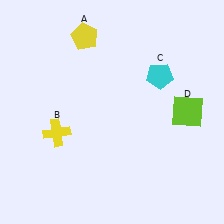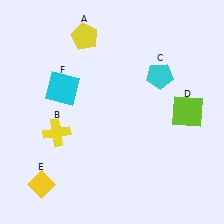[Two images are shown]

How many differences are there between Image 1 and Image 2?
There are 2 differences between the two images.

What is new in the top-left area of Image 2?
A cyan square (F) was added in the top-left area of Image 2.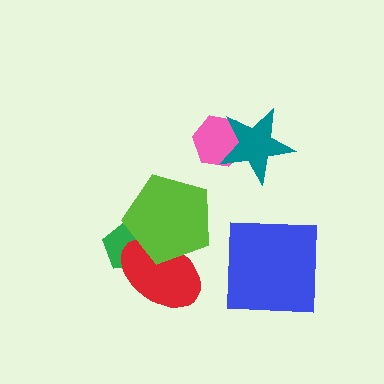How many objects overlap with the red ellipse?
2 objects overlap with the red ellipse.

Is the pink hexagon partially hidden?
Yes, it is partially covered by another shape.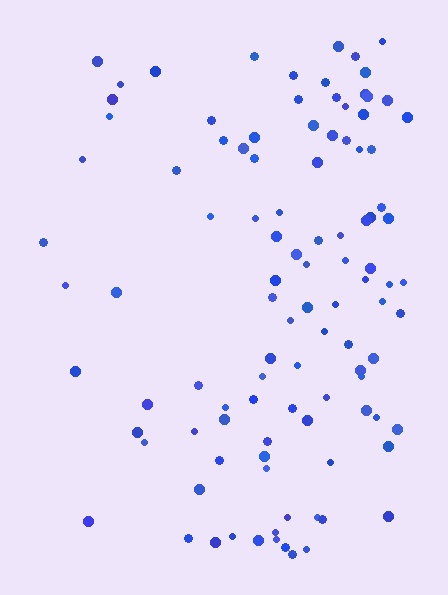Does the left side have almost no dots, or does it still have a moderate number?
Still a moderate number, just noticeably fewer than the right.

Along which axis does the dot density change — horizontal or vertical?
Horizontal.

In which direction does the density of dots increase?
From left to right, with the right side densest.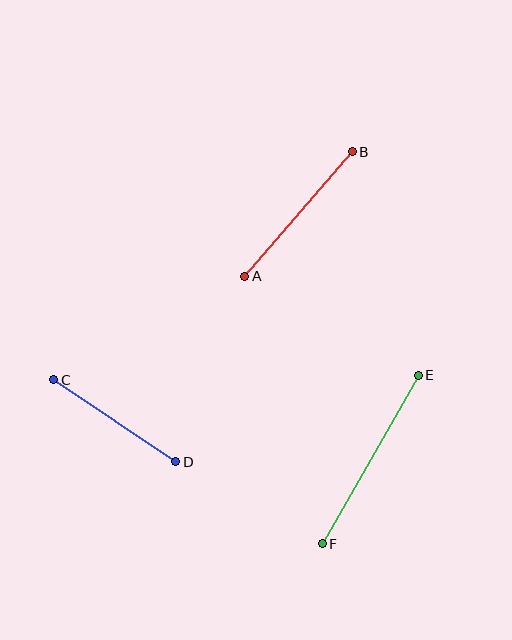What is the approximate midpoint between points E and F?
The midpoint is at approximately (370, 459) pixels.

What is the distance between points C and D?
The distance is approximately 147 pixels.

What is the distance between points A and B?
The distance is approximately 165 pixels.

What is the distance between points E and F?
The distance is approximately 194 pixels.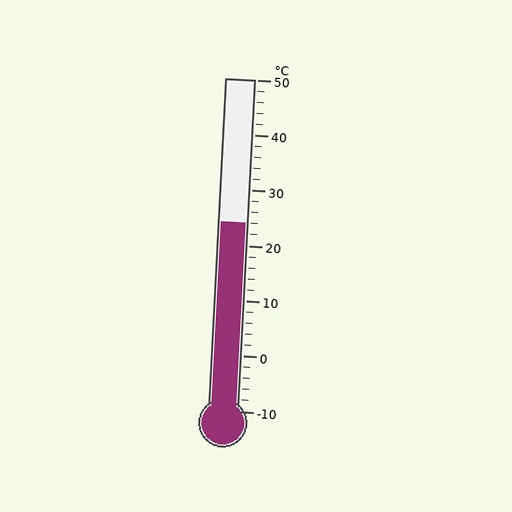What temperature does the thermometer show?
The thermometer shows approximately 24°C.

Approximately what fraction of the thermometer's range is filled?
The thermometer is filled to approximately 55% of its range.